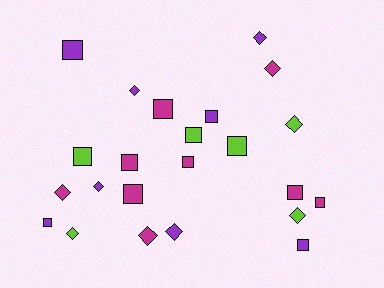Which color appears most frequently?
Magenta, with 9 objects.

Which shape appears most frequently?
Square, with 13 objects.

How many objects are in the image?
There are 23 objects.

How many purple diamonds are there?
There are 4 purple diamonds.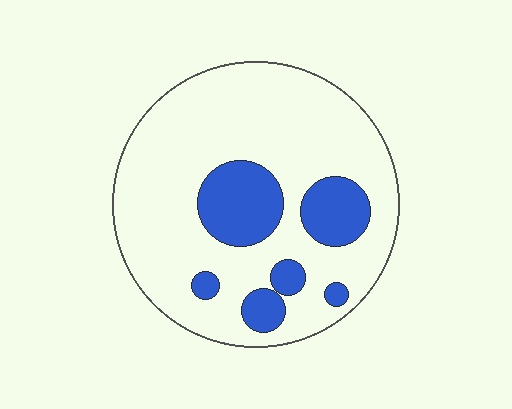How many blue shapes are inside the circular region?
6.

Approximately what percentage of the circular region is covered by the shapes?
Approximately 20%.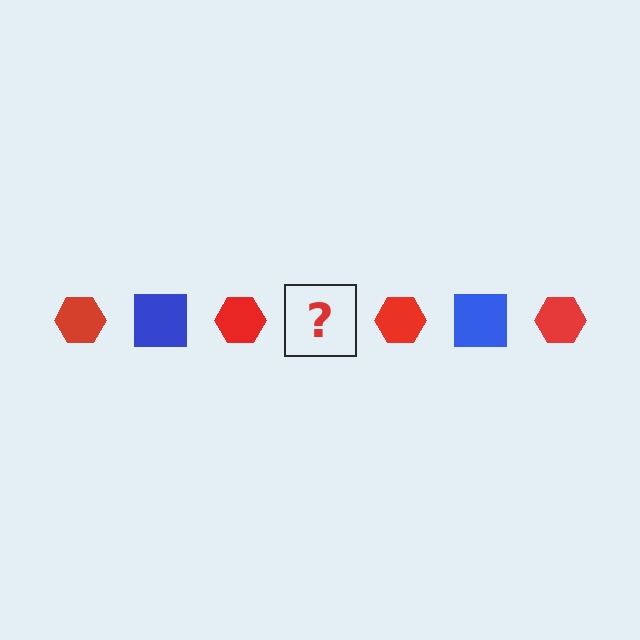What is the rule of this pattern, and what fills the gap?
The rule is that the pattern alternates between red hexagon and blue square. The gap should be filled with a blue square.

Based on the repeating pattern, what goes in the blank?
The blank should be a blue square.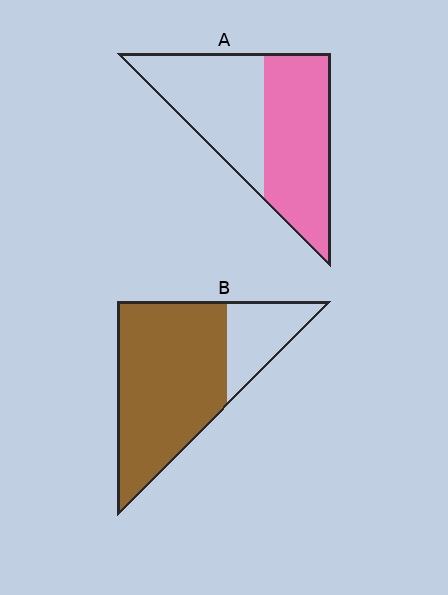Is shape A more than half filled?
Roughly half.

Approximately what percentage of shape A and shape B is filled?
A is approximately 55% and B is approximately 75%.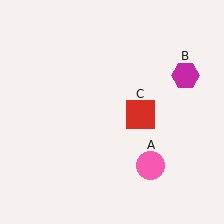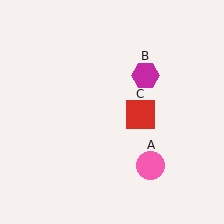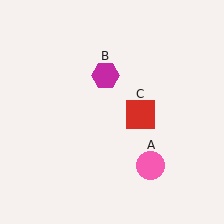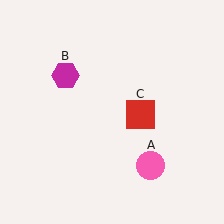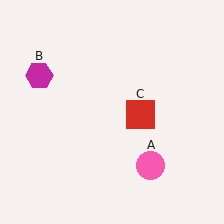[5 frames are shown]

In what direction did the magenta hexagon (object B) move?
The magenta hexagon (object B) moved left.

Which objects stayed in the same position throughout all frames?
Pink circle (object A) and red square (object C) remained stationary.